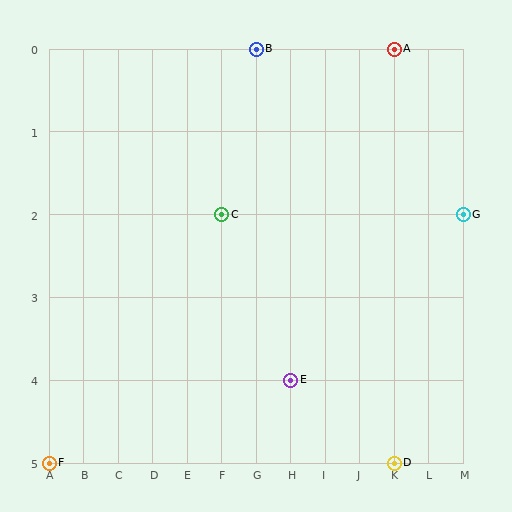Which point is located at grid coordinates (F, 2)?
Point C is at (F, 2).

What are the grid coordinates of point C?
Point C is at grid coordinates (F, 2).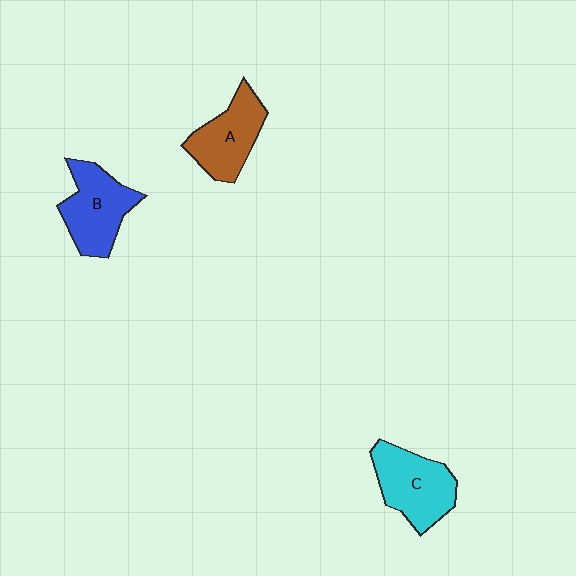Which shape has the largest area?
Shape C (cyan).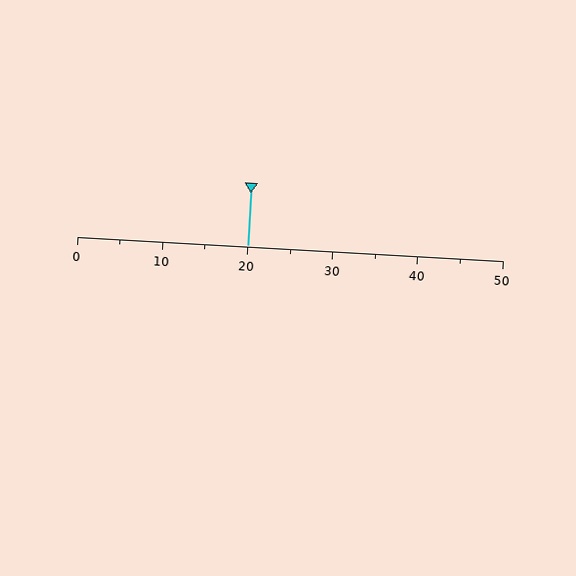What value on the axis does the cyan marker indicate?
The marker indicates approximately 20.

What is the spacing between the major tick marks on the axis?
The major ticks are spaced 10 apart.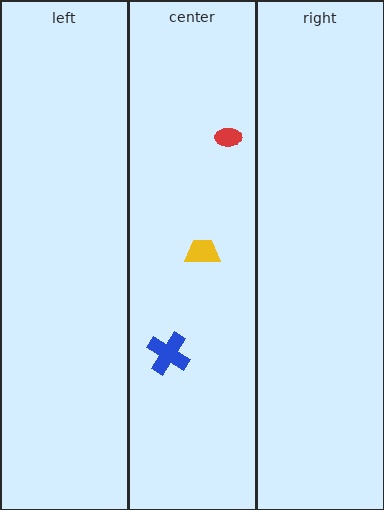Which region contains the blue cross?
The center region.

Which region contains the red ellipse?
The center region.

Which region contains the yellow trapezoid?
The center region.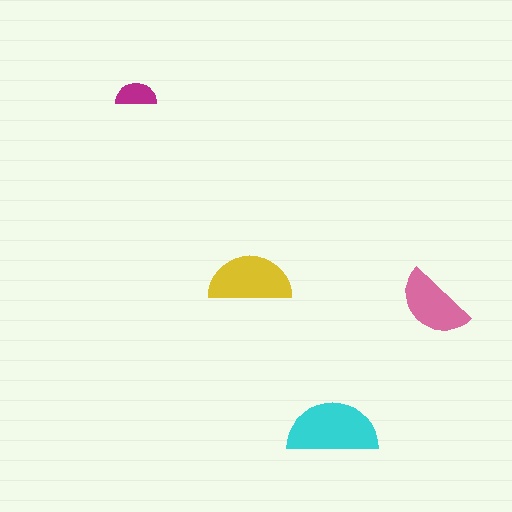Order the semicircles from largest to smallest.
the cyan one, the yellow one, the pink one, the magenta one.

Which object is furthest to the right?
The pink semicircle is rightmost.